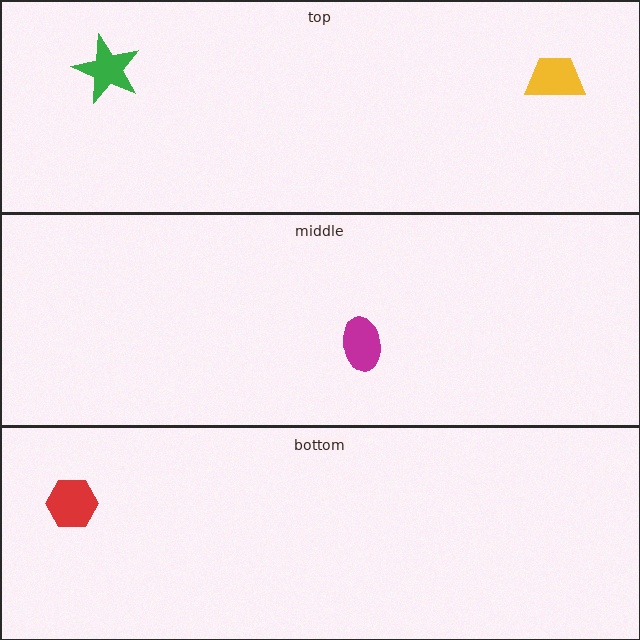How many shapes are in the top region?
2.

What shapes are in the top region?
The green star, the yellow trapezoid.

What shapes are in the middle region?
The magenta ellipse.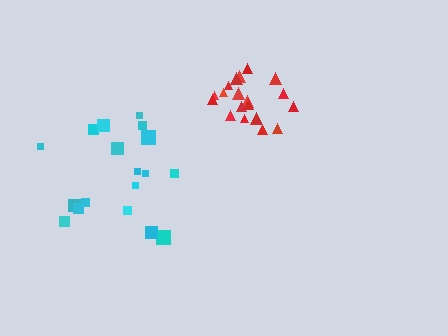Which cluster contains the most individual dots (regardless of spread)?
Red (19).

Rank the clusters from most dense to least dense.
red, cyan.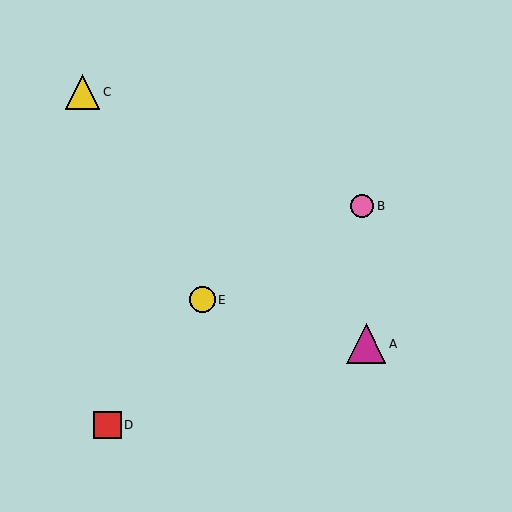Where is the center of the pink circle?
The center of the pink circle is at (362, 206).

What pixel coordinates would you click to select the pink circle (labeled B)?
Click at (362, 206) to select the pink circle B.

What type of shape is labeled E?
Shape E is a yellow circle.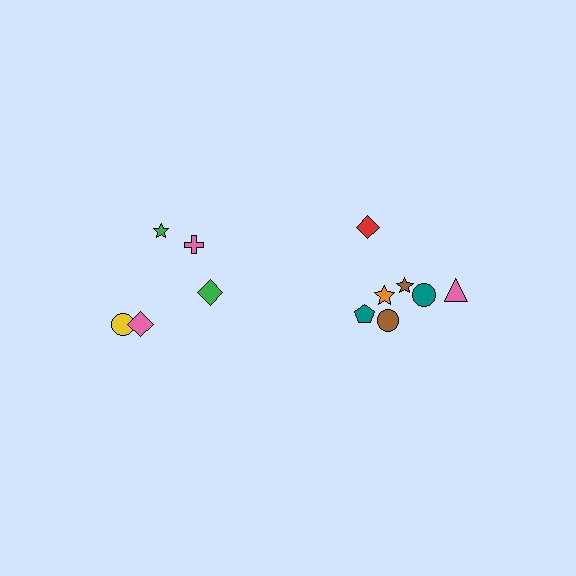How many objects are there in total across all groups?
There are 12 objects.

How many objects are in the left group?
There are 5 objects.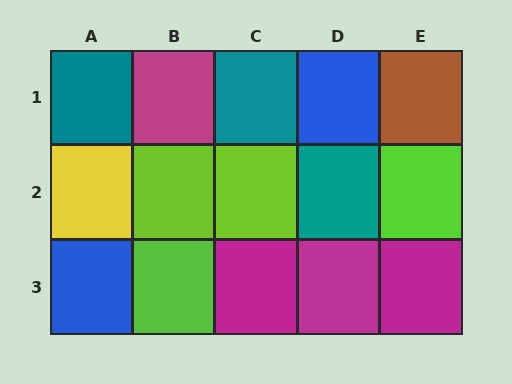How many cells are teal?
3 cells are teal.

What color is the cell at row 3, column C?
Magenta.